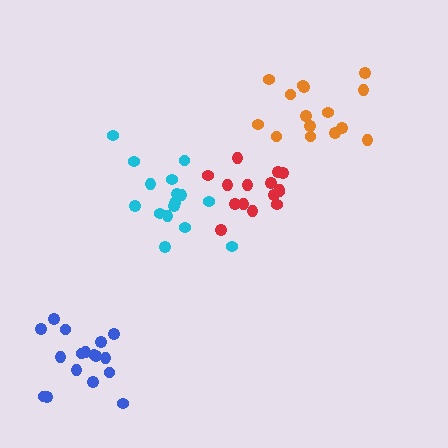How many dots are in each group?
Group 1: 15 dots, Group 2: 16 dots, Group 3: 17 dots, Group 4: 15 dots (63 total).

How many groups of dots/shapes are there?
There are 4 groups.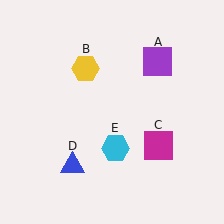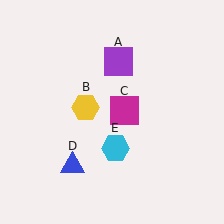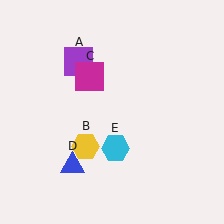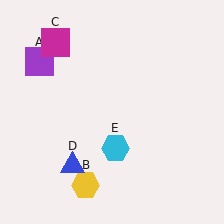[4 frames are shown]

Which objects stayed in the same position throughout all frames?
Blue triangle (object D) and cyan hexagon (object E) remained stationary.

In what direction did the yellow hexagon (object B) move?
The yellow hexagon (object B) moved down.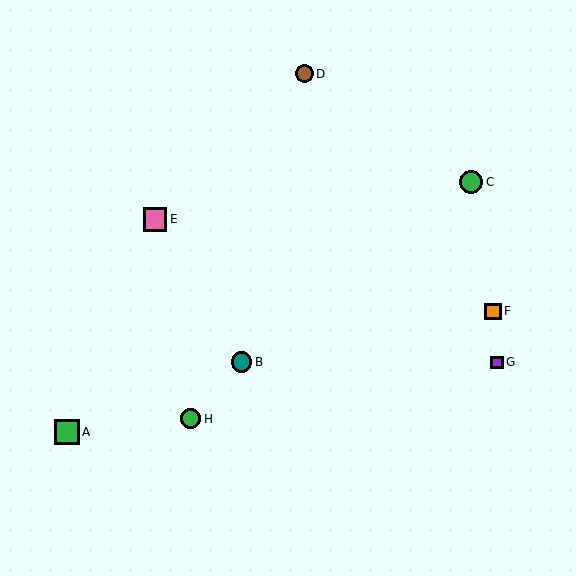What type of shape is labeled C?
Shape C is a green circle.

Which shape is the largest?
The green square (labeled A) is the largest.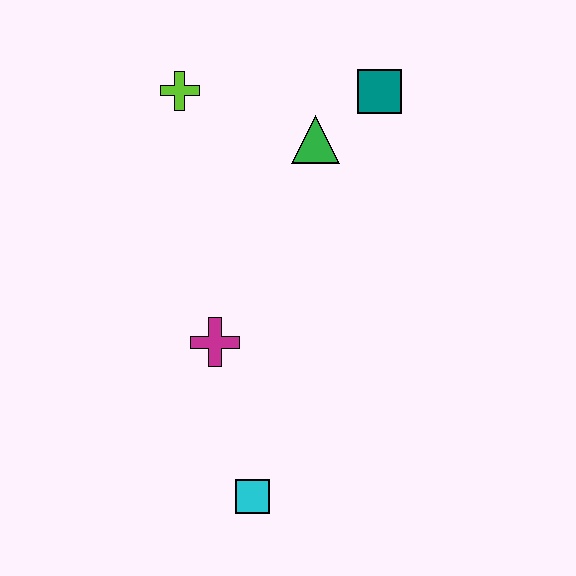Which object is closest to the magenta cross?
The cyan square is closest to the magenta cross.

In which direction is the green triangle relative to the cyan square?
The green triangle is above the cyan square.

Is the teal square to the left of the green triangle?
No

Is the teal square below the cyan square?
No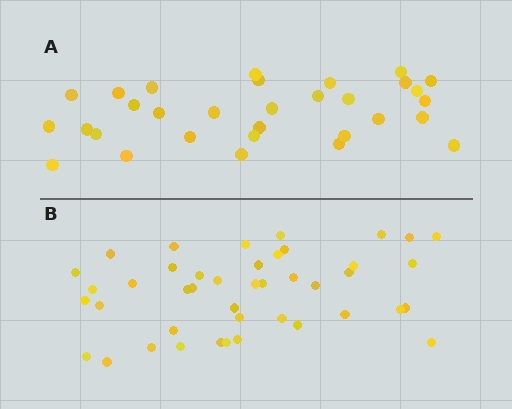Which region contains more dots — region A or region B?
Region B (the bottom region) has more dots.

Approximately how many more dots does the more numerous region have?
Region B has roughly 12 or so more dots than region A.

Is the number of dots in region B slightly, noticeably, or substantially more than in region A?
Region B has noticeably more, but not dramatically so. The ratio is roughly 1.4 to 1.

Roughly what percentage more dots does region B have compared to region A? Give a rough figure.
About 40% more.